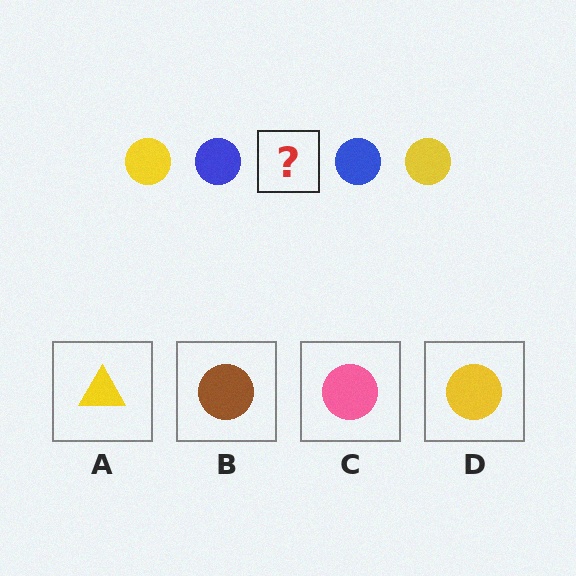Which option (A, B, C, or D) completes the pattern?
D.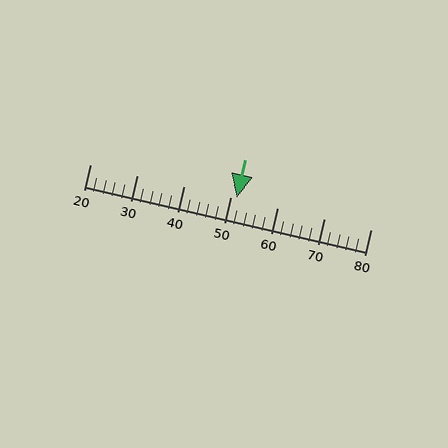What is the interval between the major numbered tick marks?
The major tick marks are spaced 10 units apart.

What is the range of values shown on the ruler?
The ruler shows values from 20 to 80.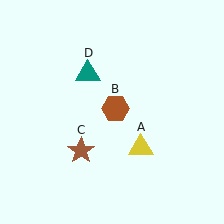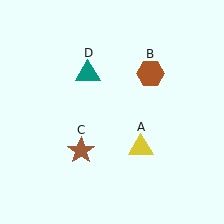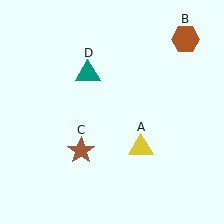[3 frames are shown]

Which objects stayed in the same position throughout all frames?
Yellow triangle (object A) and brown star (object C) and teal triangle (object D) remained stationary.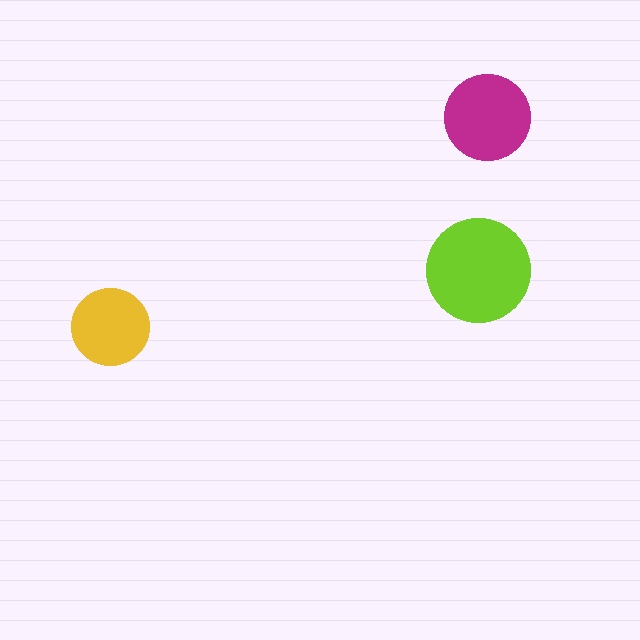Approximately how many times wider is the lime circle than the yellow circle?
About 1.5 times wider.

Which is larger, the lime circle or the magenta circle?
The lime one.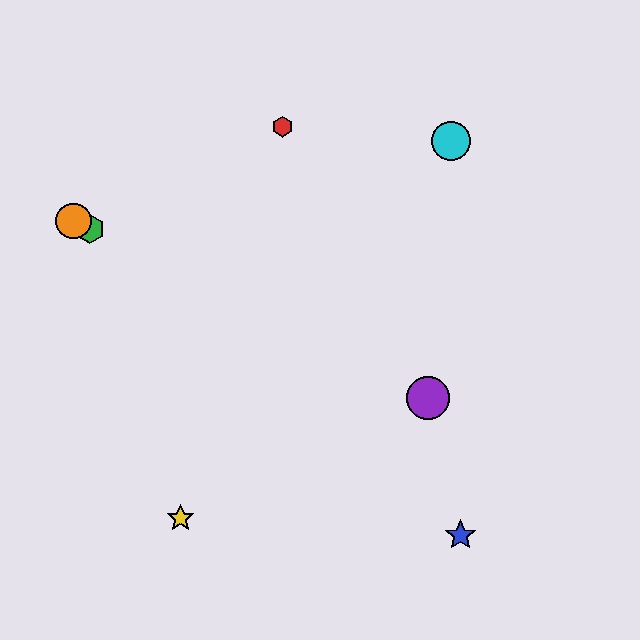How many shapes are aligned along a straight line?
3 shapes (the green hexagon, the purple circle, the orange circle) are aligned along a straight line.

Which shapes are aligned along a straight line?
The green hexagon, the purple circle, the orange circle are aligned along a straight line.